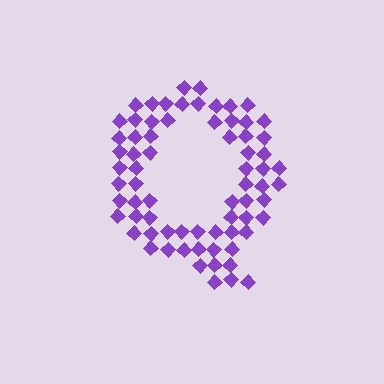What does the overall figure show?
The overall figure shows the letter Q.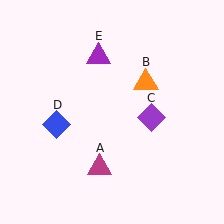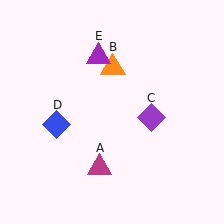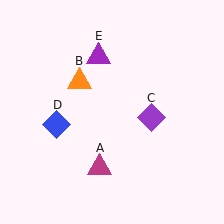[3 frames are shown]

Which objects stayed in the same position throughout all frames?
Magenta triangle (object A) and purple diamond (object C) and blue diamond (object D) and purple triangle (object E) remained stationary.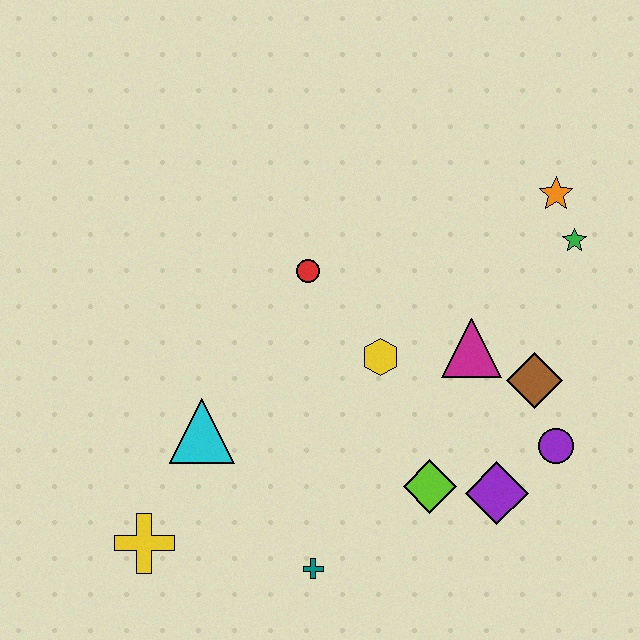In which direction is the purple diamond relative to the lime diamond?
The purple diamond is to the right of the lime diamond.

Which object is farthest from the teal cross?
The orange star is farthest from the teal cross.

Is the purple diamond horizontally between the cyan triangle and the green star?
Yes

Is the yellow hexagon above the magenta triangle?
No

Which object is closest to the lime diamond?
The purple diamond is closest to the lime diamond.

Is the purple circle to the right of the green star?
No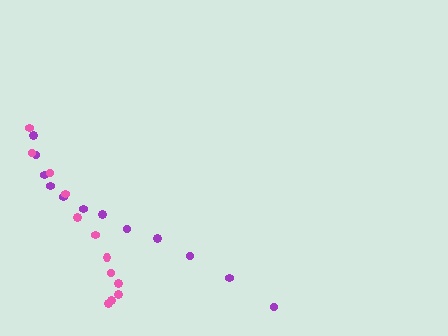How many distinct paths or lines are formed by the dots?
There are 2 distinct paths.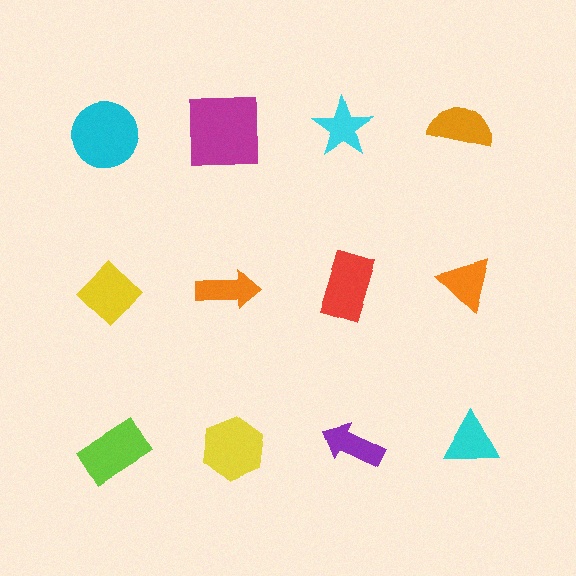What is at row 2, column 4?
An orange triangle.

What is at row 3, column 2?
A yellow hexagon.